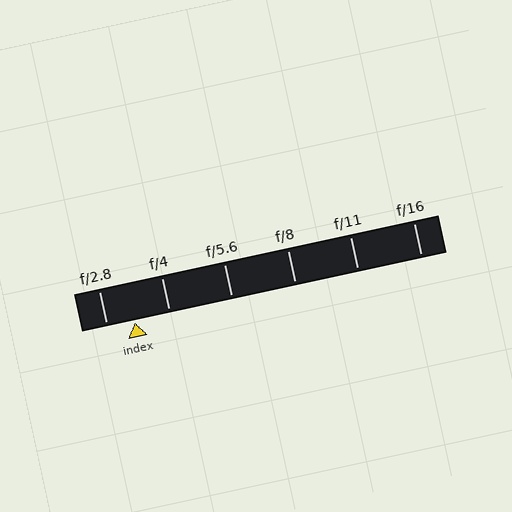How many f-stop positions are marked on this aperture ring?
There are 6 f-stop positions marked.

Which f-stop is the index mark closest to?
The index mark is closest to f/2.8.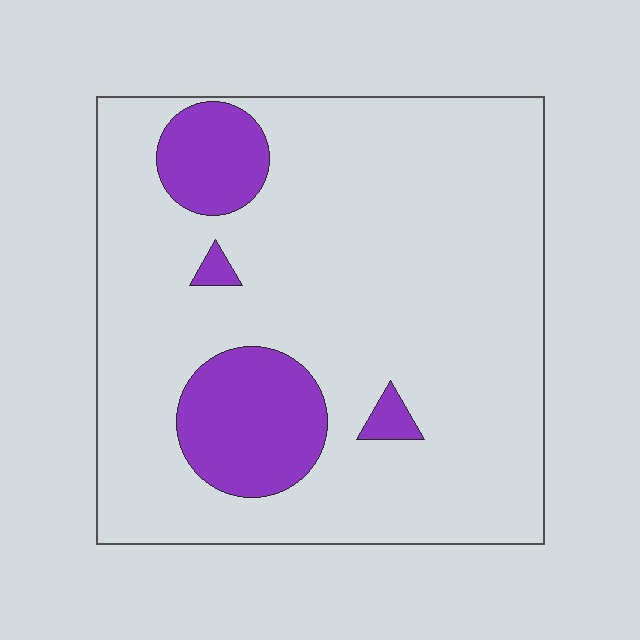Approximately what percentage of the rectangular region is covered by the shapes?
Approximately 15%.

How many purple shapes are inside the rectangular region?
4.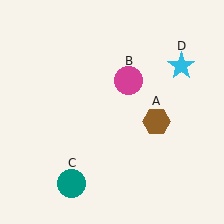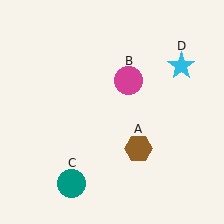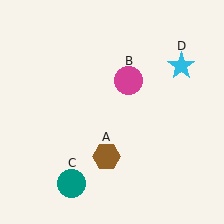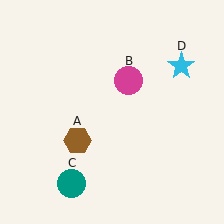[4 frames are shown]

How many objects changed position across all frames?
1 object changed position: brown hexagon (object A).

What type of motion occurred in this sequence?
The brown hexagon (object A) rotated clockwise around the center of the scene.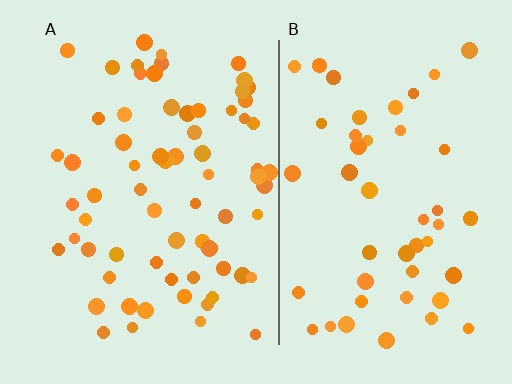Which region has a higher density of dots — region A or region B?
A (the left).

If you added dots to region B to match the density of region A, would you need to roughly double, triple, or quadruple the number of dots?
Approximately double.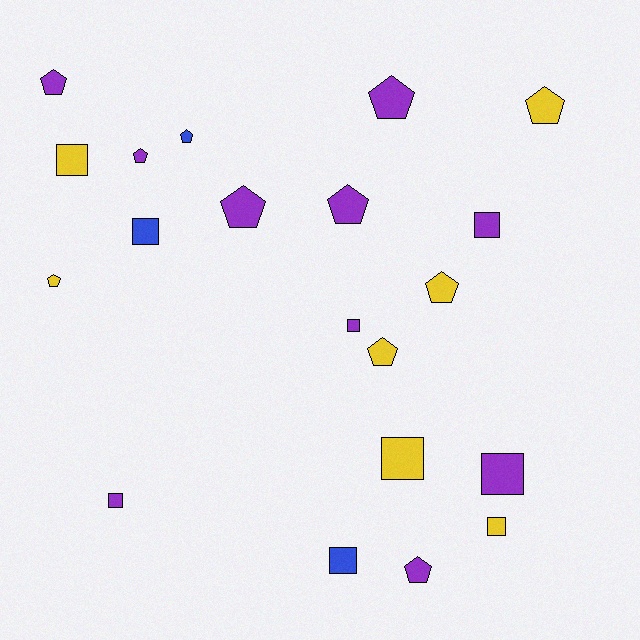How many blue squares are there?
There are 2 blue squares.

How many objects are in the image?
There are 20 objects.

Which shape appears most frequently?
Pentagon, with 11 objects.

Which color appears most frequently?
Purple, with 10 objects.